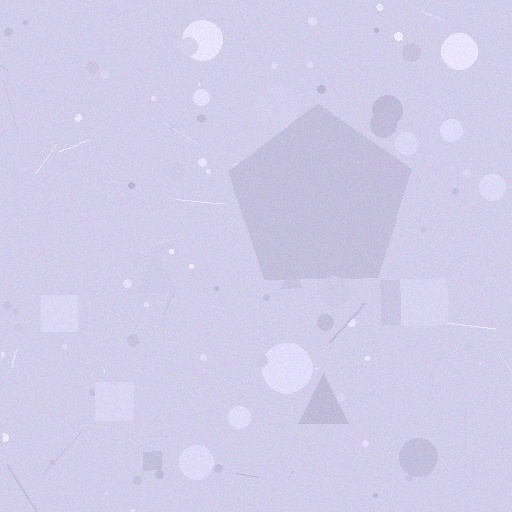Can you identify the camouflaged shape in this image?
The camouflaged shape is a pentagon.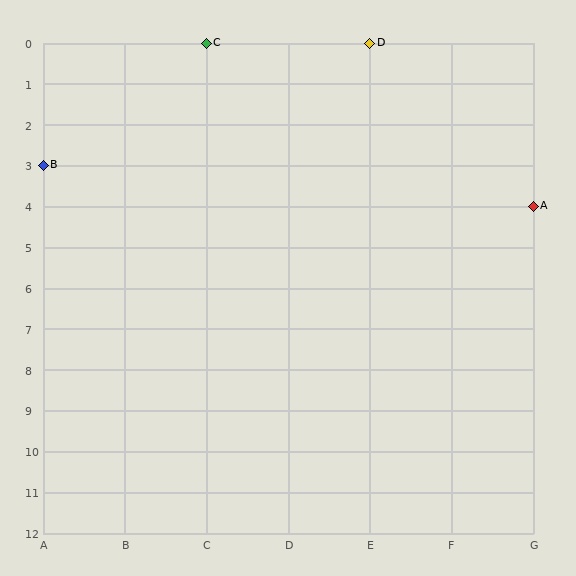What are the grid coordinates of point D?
Point D is at grid coordinates (E, 0).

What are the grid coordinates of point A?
Point A is at grid coordinates (G, 4).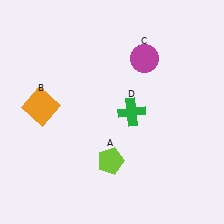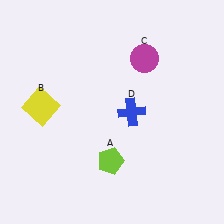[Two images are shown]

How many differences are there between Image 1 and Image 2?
There are 2 differences between the two images.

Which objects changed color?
B changed from orange to yellow. D changed from green to blue.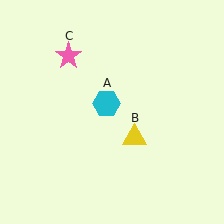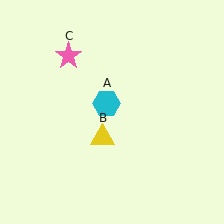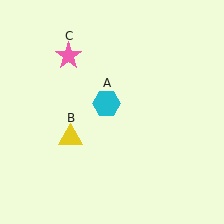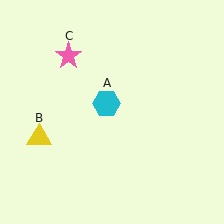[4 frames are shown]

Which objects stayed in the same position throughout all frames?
Cyan hexagon (object A) and pink star (object C) remained stationary.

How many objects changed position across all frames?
1 object changed position: yellow triangle (object B).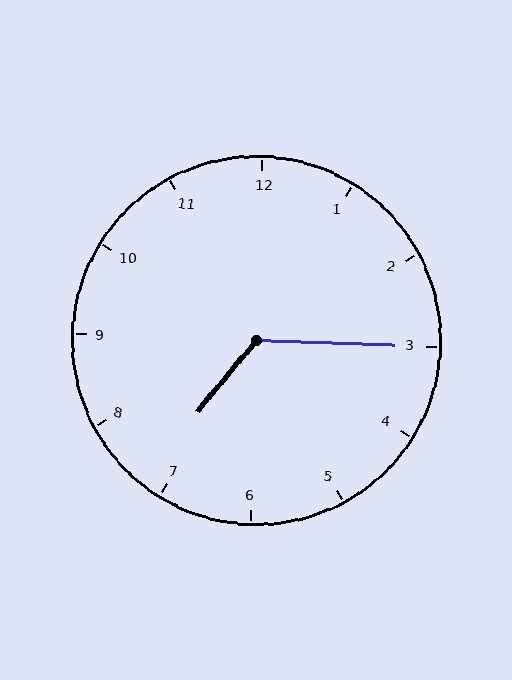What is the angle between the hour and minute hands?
Approximately 128 degrees.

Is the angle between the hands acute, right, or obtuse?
It is obtuse.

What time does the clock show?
7:15.